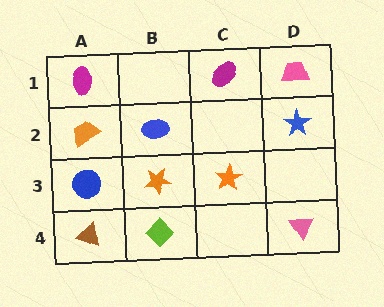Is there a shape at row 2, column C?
No, that cell is empty.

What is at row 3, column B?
An orange star.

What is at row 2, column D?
A blue star.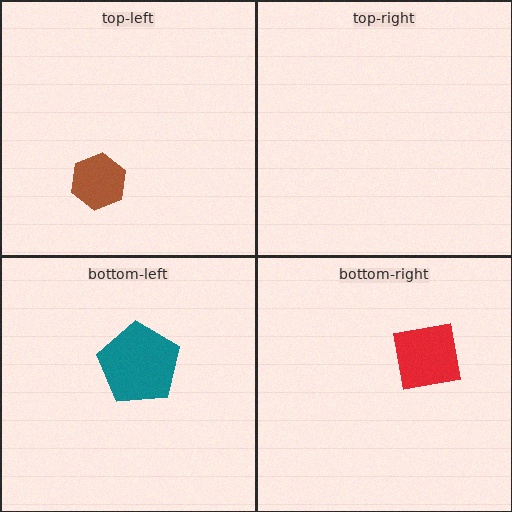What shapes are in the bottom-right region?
The red square.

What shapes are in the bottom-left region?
The teal pentagon.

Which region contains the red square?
The bottom-right region.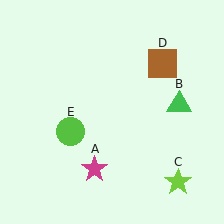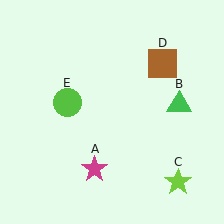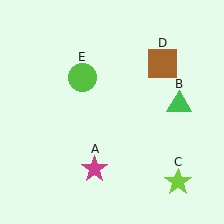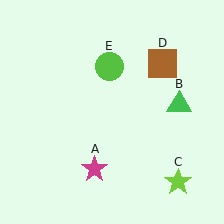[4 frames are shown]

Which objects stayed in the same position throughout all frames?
Magenta star (object A) and green triangle (object B) and lime star (object C) and brown square (object D) remained stationary.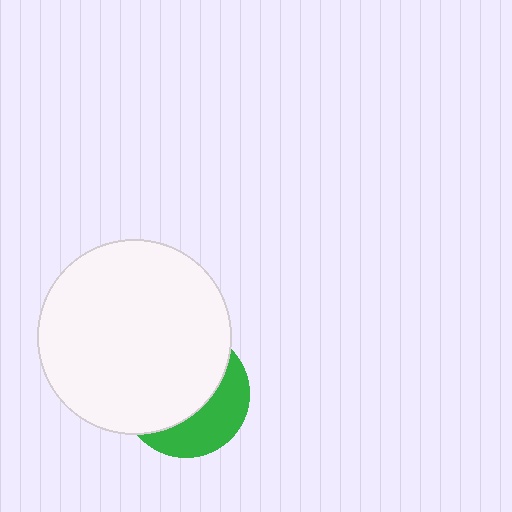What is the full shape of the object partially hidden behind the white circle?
The partially hidden object is a green circle.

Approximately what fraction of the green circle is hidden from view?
Roughly 63% of the green circle is hidden behind the white circle.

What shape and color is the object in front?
The object in front is a white circle.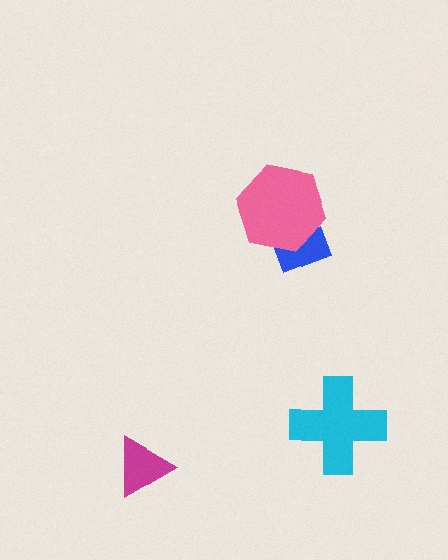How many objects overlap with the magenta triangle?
0 objects overlap with the magenta triangle.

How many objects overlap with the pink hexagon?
1 object overlaps with the pink hexagon.